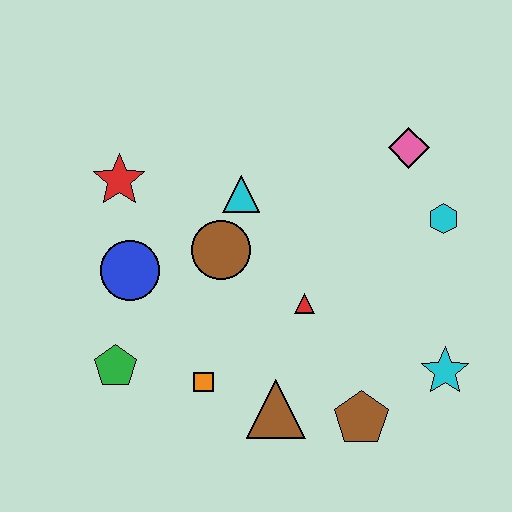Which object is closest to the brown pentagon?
The brown triangle is closest to the brown pentagon.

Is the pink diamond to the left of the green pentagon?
No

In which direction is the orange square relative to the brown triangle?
The orange square is to the left of the brown triangle.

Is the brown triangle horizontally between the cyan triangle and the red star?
No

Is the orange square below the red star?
Yes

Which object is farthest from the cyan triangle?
The cyan star is farthest from the cyan triangle.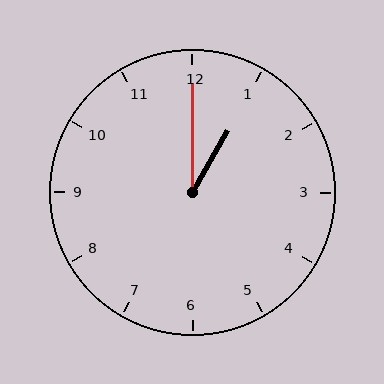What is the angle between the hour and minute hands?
Approximately 30 degrees.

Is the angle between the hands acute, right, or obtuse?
It is acute.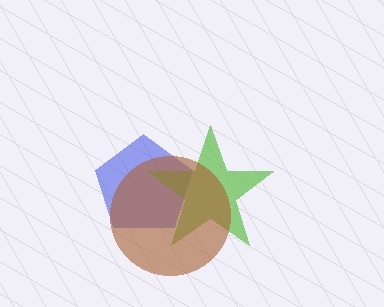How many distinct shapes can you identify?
There are 3 distinct shapes: a blue pentagon, a lime star, a brown circle.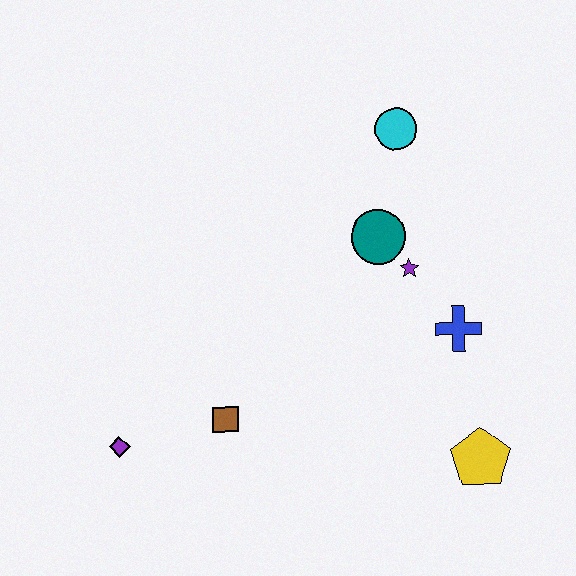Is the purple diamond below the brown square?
Yes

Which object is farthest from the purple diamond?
The cyan circle is farthest from the purple diamond.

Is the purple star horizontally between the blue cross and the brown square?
Yes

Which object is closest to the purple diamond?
The brown square is closest to the purple diamond.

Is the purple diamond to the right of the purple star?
No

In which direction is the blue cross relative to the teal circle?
The blue cross is below the teal circle.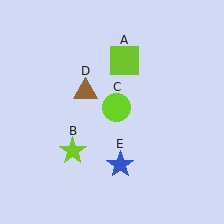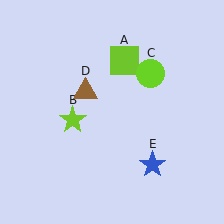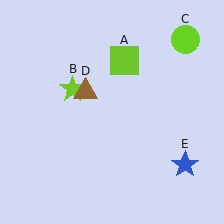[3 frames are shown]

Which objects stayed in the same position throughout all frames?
Lime square (object A) and brown triangle (object D) remained stationary.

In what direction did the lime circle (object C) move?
The lime circle (object C) moved up and to the right.